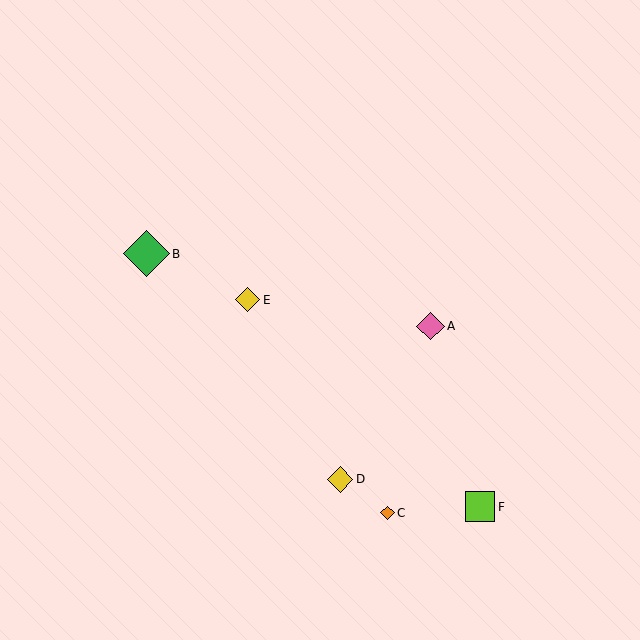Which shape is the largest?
The green diamond (labeled B) is the largest.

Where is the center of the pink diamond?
The center of the pink diamond is at (430, 326).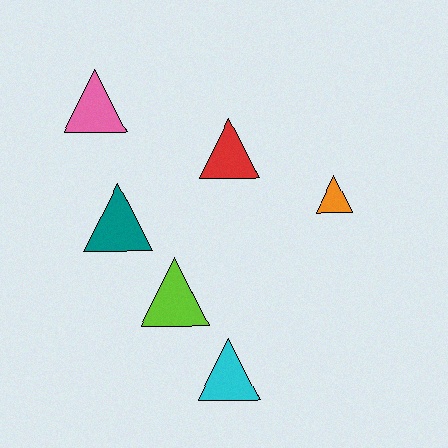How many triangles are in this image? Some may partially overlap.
There are 6 triangles.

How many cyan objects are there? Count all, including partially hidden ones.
There is 1 cyan object.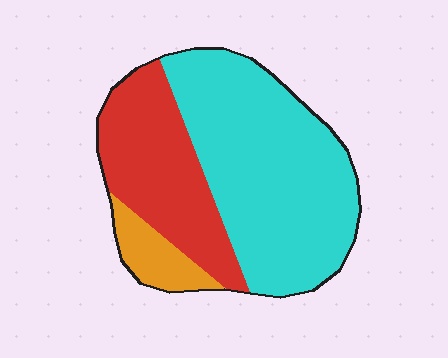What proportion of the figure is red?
Red takes up about one third (1/3) of the figure.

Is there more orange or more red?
Red.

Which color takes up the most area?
Cyan, at roughly 60%.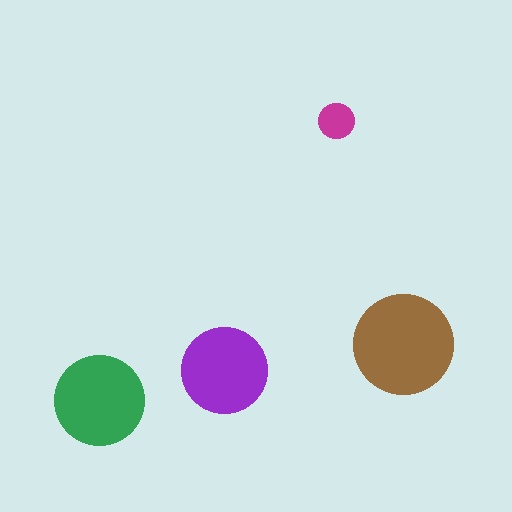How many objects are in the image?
There are 4 objects in the image.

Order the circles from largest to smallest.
the brown one, the green one, the purple one, the magenta one.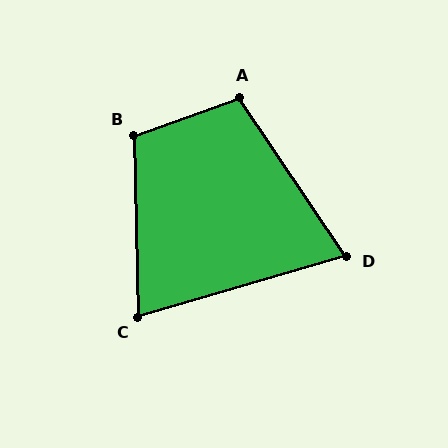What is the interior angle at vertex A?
Approximately 105 degrees (obtuse).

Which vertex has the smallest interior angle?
D, at approximately 72 degrees.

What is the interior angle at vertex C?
Approximately 75 degrees (acute).